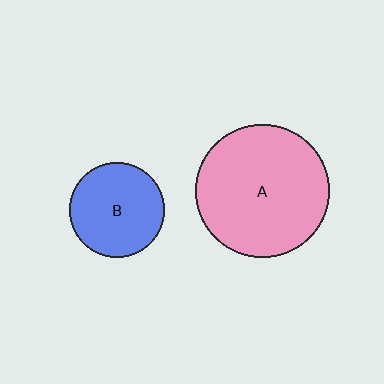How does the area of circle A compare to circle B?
Approximately 1.9 times.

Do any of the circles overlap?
No, none of the circles overlap.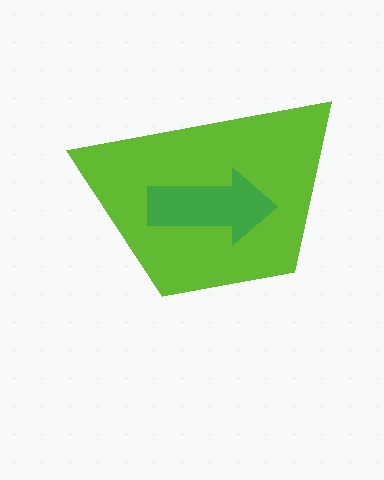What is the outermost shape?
The lime trapezoid.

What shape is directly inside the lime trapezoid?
The green arrow.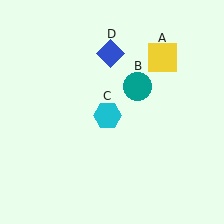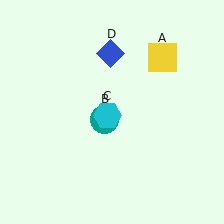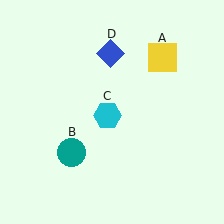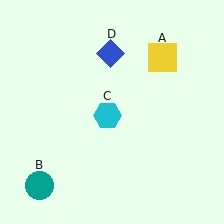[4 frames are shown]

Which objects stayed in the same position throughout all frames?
Yellow square (object A) and cyan hexagon (object C) and blue diamond (object D) remained stationary.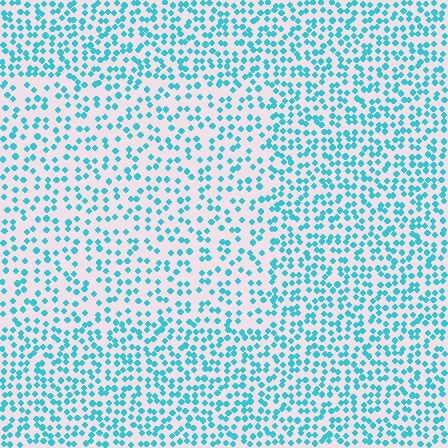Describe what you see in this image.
The image contains small cyan elements arranged at two different densities. A rectangle-shaped region is visible where the elements are less densely packed than the surrounding area.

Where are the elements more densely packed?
The elements are more densely packed outside the rectangle boundary.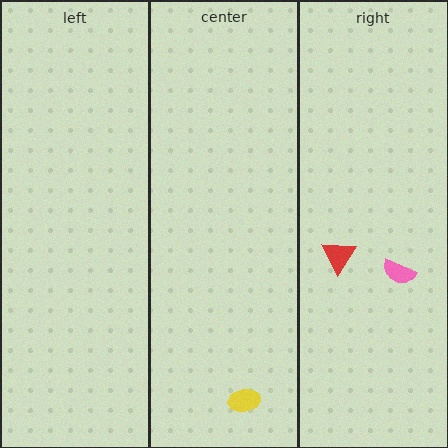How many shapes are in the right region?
2.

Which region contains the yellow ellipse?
The center region.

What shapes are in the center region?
The yellow ellipse.